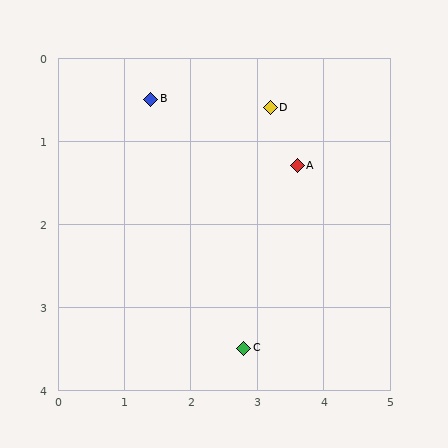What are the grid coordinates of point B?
Point B is at approximately (1.4, 0.5).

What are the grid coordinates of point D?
Point D is at approximately (3.2, 0.6).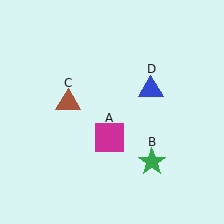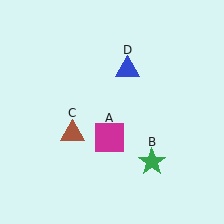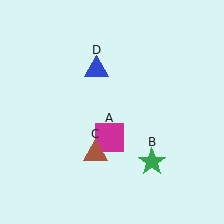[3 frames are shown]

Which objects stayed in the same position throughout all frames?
Magenta square (object A) and green star (object B) remained stationary.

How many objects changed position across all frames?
2 objects changed position: brown triangle (object C), blue triangle (object D).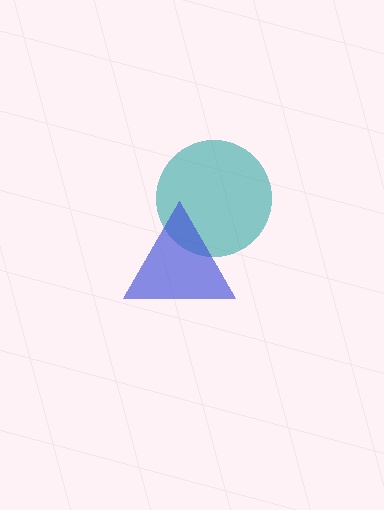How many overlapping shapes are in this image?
There are 2 overlapping shapes in the image.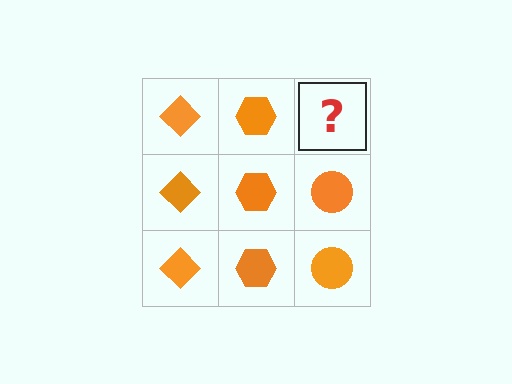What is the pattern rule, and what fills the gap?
The rule is that each column has a consistent shape. The gap should be filled with an orange circle.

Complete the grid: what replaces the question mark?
The question mark should be replaced with an orange circle.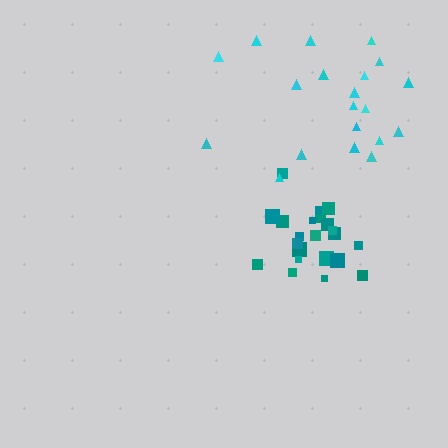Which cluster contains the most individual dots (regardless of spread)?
Teal (23).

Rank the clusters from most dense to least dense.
teal, cyan.